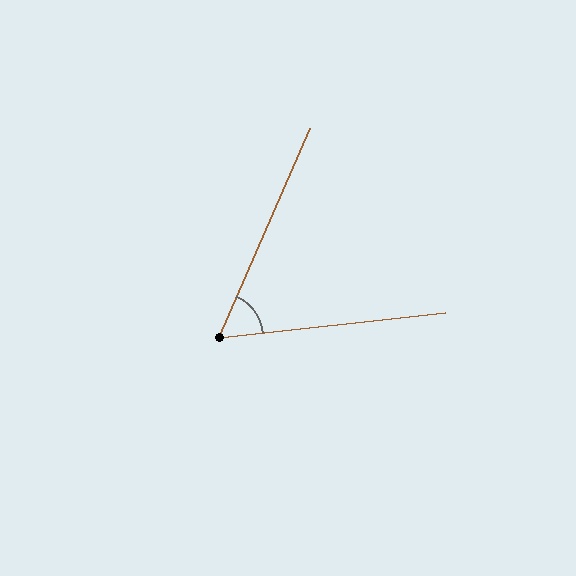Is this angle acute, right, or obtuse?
It is acute.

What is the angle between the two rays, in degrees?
Approximately 60 degrees.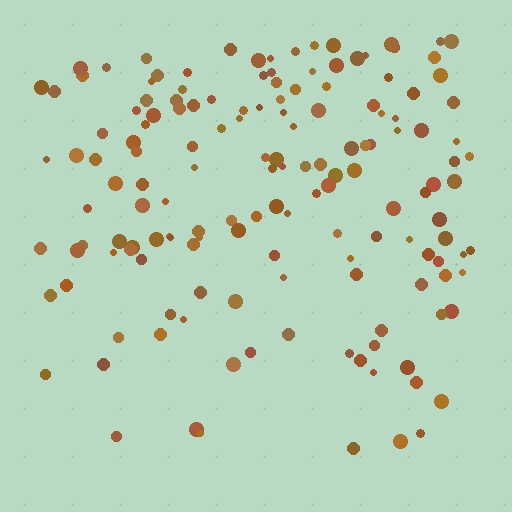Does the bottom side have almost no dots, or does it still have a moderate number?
Still a moderate number, just noticeably fewer than the top.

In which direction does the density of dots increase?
From bottom to top, with the top side densest.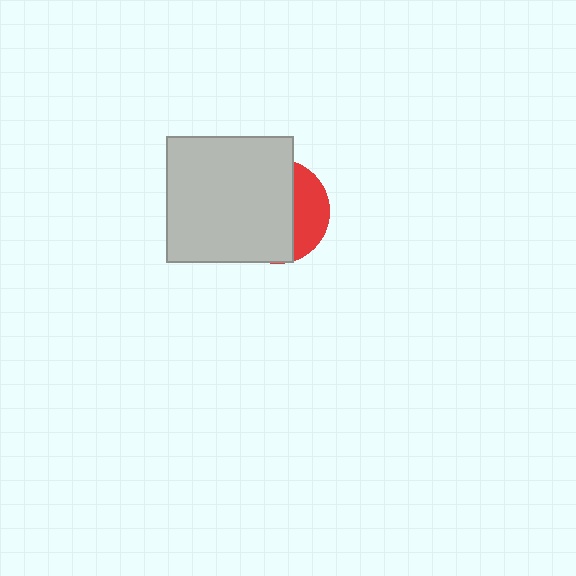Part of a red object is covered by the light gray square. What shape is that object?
It is a circle.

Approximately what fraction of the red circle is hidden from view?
Roughly 69% of the red circle is hidden behind the light gray square.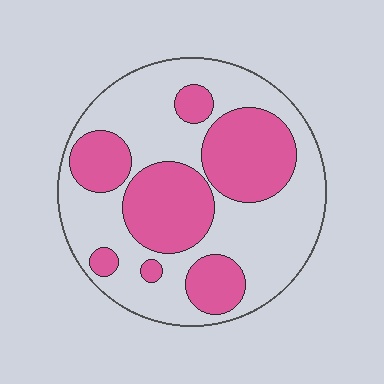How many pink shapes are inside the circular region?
7.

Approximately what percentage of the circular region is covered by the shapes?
Approximately 40%.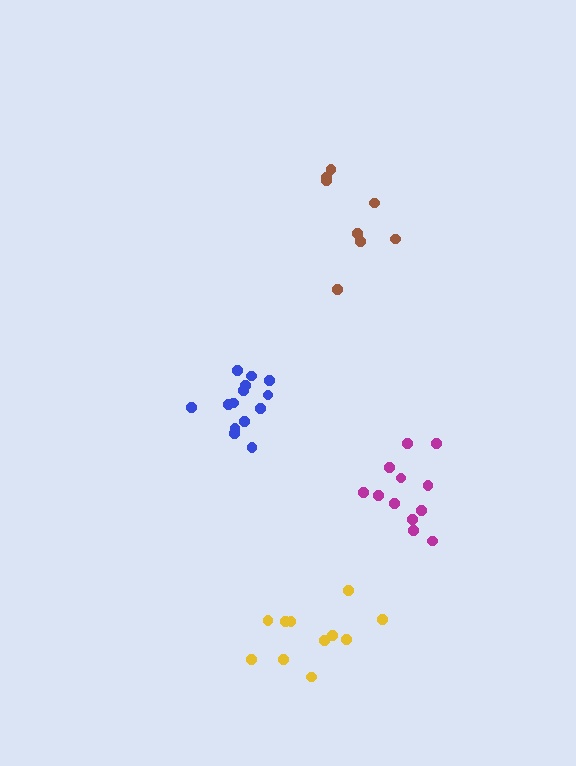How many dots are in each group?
Group 1: 12 dots, Group 2: 14 dots, Group 3: 8 dots, Group 4: 11 dots (45 total).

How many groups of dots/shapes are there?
There are 4 groups.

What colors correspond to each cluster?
The clusters are colored: magenta, blue, brown, yellow.